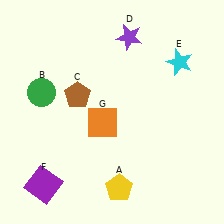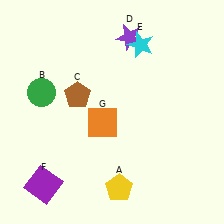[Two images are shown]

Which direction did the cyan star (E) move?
The cyan star (E) moved left.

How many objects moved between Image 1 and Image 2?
1 object moved between the two images.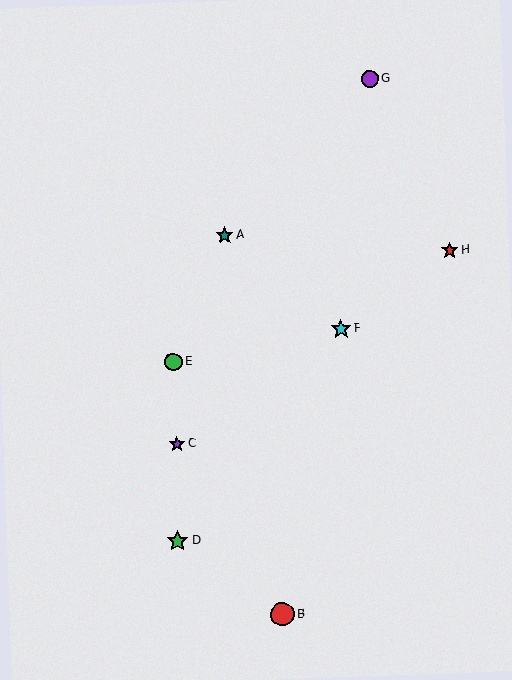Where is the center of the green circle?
The center of the green circle is at (173, 362).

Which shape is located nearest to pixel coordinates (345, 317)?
The cyan star (labeled F) at (341, 329) is nearest to that location.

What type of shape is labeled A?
Shape A is a teal star.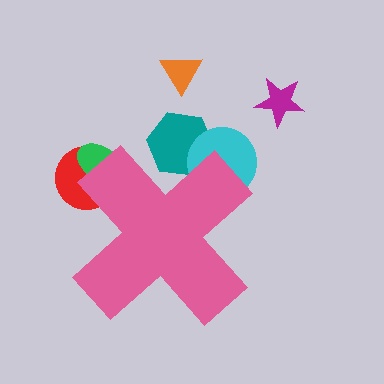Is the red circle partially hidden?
Yes, the red circle is partially hidden behind the pink cross.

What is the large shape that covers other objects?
A pink cross.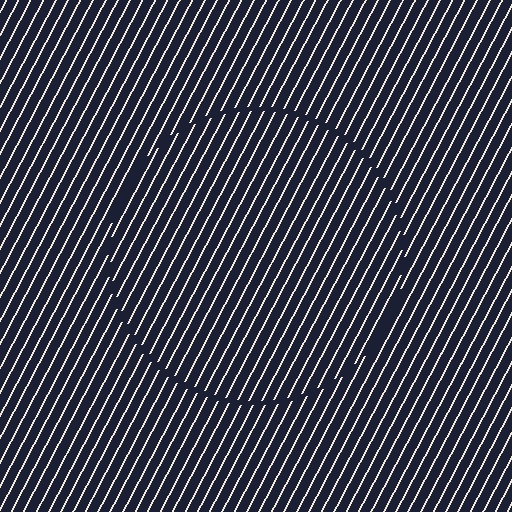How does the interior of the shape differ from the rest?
The interior of the shape contains the same grating, shifted by half a period — the contour is defined by the phase discontinuity where line-ends from the inner and outer gratings abut.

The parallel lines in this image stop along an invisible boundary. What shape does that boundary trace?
An illusory circle. The interior of the shape contains the same grating, shifted by half a period — the contour is defined by the phase discontinuity where line-ends from the inner and outer gratings abut.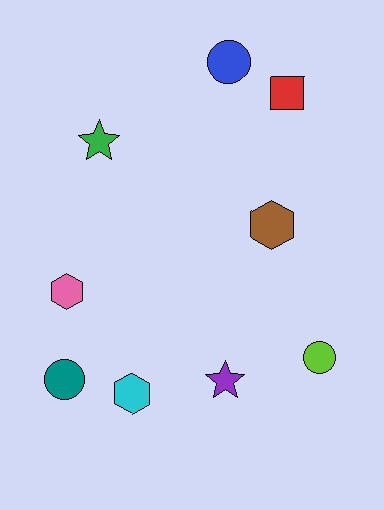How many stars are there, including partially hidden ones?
There are 2 stars.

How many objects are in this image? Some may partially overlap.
There are 9 objects.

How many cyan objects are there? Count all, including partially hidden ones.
There is 1 cyan object.